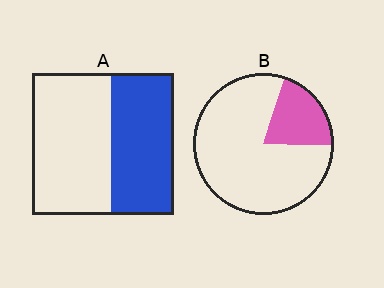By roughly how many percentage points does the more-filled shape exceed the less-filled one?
By roughly 25 percentage points (A over B).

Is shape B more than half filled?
No.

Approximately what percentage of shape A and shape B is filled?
A is approximately 45% and B is approximately 20%.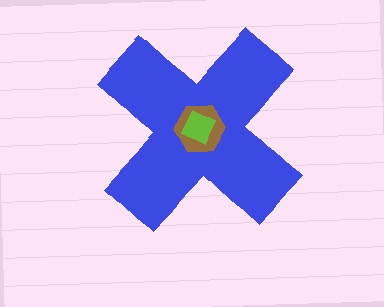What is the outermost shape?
The blue cross.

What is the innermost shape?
The lime square.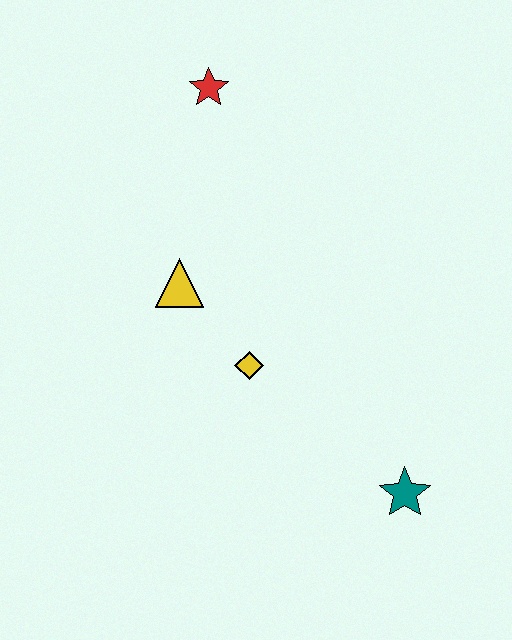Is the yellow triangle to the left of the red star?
Yes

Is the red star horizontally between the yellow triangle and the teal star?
Yes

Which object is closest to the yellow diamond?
The yellow triangle is closest to the yellow diamond.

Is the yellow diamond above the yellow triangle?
No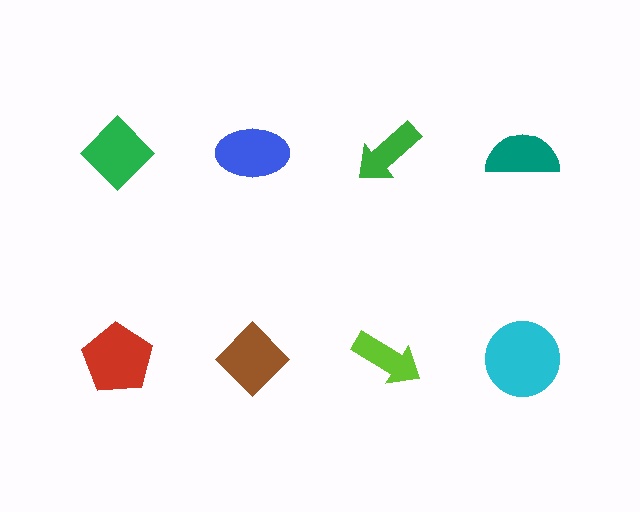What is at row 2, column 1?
A red pentagon.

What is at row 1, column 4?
A teal semicircle.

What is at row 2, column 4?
A cyan circle.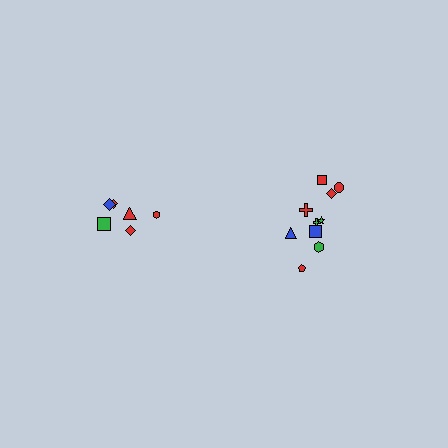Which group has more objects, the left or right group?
The right group.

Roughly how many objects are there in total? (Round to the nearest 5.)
Roughly 15 objects in total.